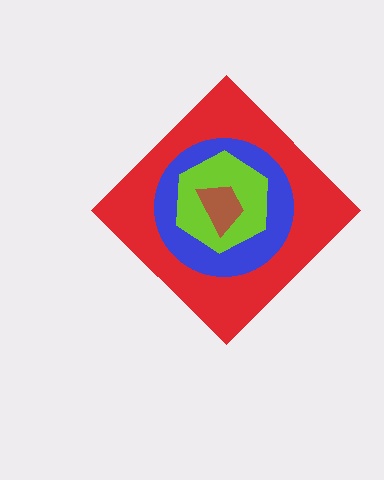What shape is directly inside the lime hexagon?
The brown trapezoid.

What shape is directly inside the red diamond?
The blue circle.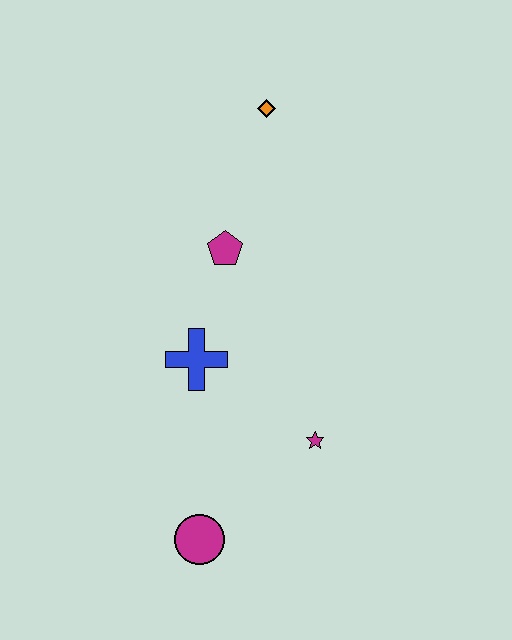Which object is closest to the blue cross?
The magenta pentagon is closest to the blue cross.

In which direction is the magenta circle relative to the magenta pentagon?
The magenta circle is below the magenta pentagon.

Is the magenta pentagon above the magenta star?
Yes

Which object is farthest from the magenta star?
The orange diamond is farthest from the magenta star.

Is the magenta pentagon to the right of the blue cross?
Yes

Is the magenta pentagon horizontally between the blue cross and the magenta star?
Yes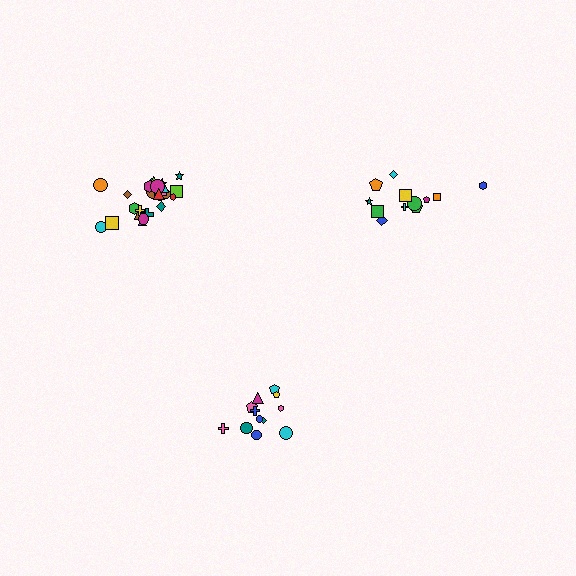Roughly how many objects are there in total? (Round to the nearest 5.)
Roughly 50 objects in total.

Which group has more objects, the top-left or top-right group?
The top-left group.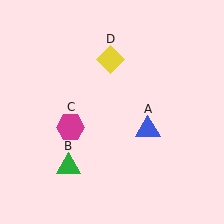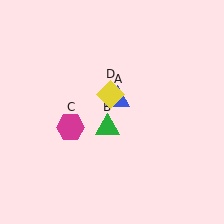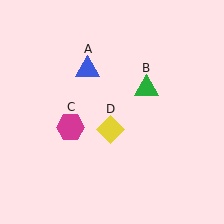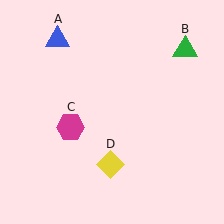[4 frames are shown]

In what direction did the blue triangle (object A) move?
The blue triangle (object A) moved up and to the left.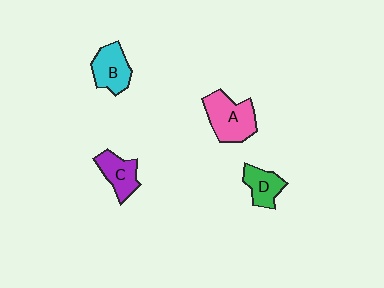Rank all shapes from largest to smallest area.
From largest to smallest: A (pink), B (cyan), C (purple), D (green).